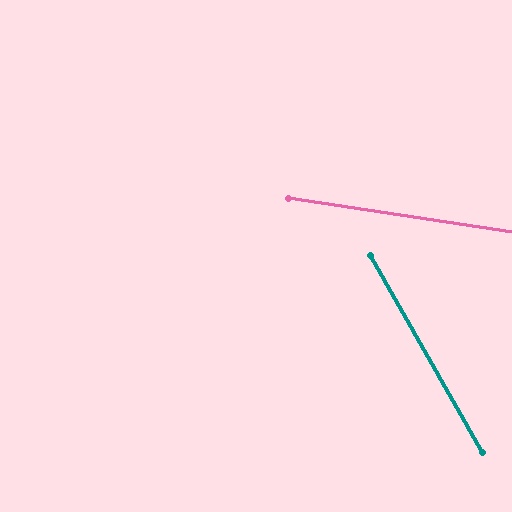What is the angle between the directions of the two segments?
Approximately 52 degrees.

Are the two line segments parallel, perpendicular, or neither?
Neither parallel nor perpendicular — they differ by about 52°.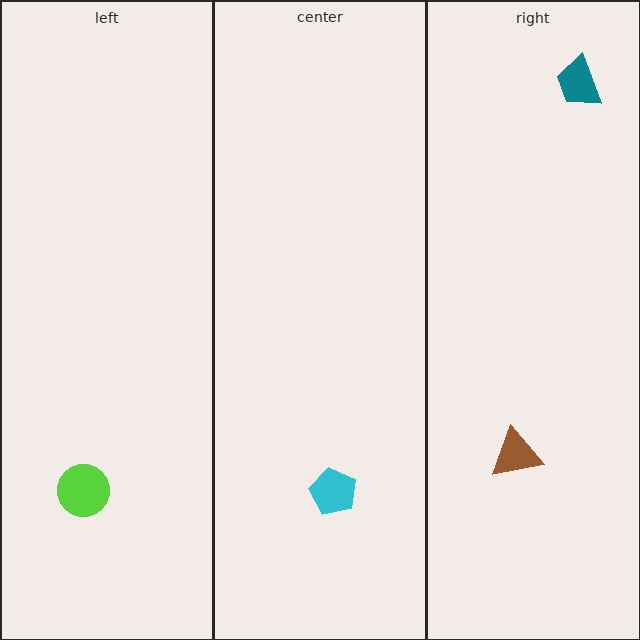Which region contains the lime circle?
The left region.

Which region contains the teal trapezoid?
The right region.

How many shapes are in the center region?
1.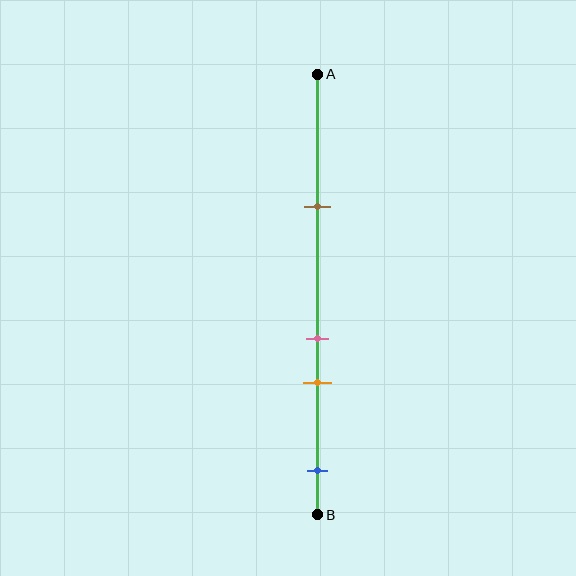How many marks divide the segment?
There are 4 marks dividing the segment.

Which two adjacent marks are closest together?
The pink and orange marks are the closest adjacent pair.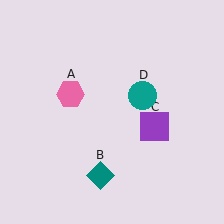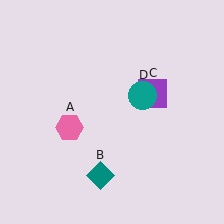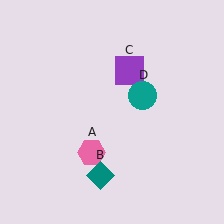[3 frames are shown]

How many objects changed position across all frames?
2 objects changed position: pink hexagon (object A), purple square (object C).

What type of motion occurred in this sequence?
The pink hexagon (object A), purple square (object C) rotated counterclockwise around the center of the scene.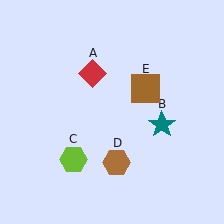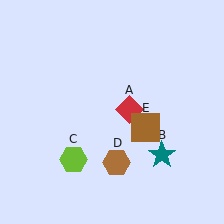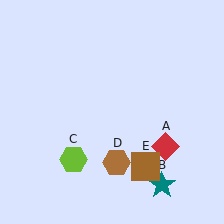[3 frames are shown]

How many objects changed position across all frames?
3 objects changed position: red diamond (object A), teal star (object B), brown square (object E).